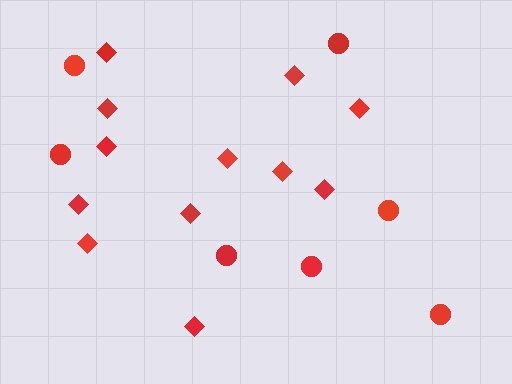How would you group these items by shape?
There are 2 groups: one group of circles (7) and one group of diamonds (12).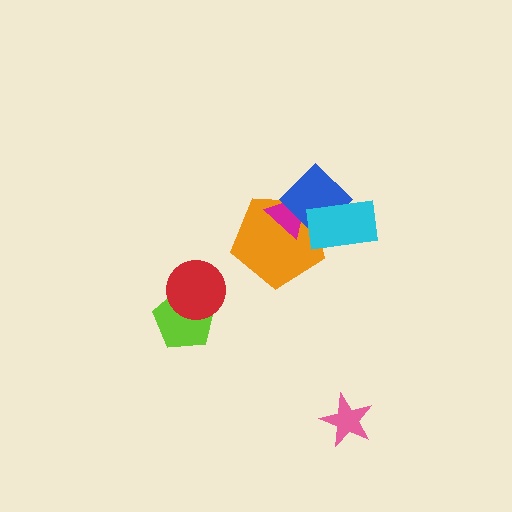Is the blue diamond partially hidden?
Yes, it is partially covered by another shape.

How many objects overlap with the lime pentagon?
1 object overlaps with the lime pentagon.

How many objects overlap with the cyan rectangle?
2 objects overlap with the cyan rectangle.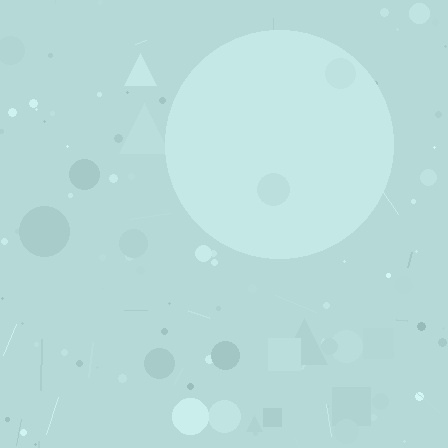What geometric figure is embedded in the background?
A circle is embedded in the background.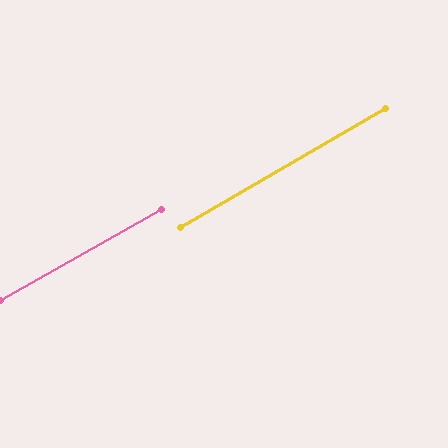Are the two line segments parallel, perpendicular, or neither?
Parallel — their directions differ by only 0.5°.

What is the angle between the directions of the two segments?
Approximately 1 degree.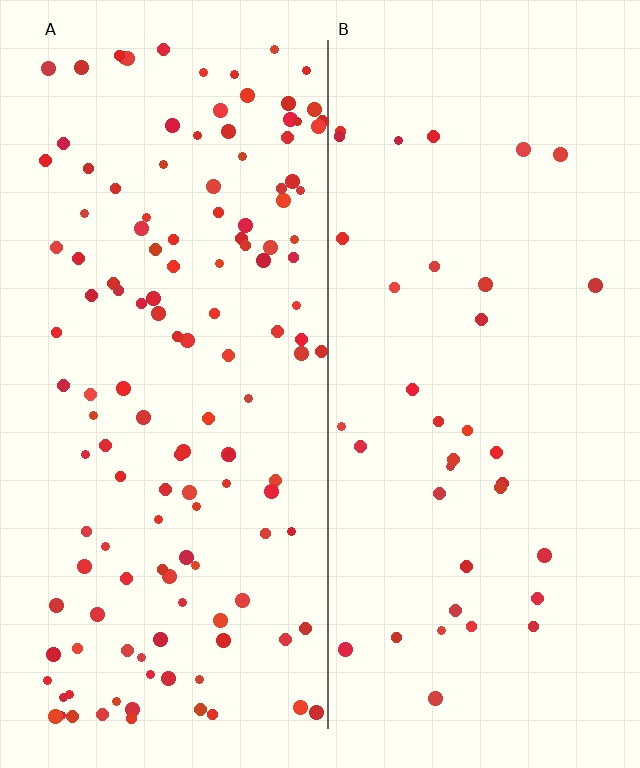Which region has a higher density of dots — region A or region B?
A (the left).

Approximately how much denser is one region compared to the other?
Approximately 3.6× — region A over region B.